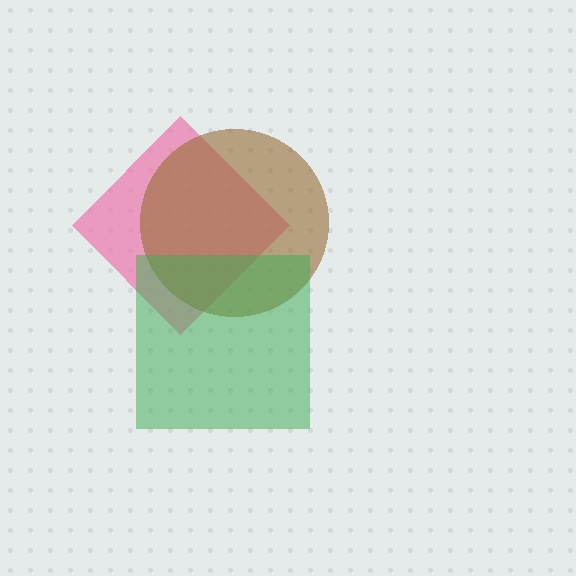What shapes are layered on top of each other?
The layered shapes are: a pink diamond, a brown circle, a green square.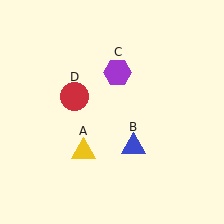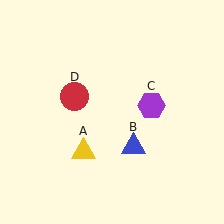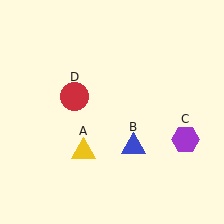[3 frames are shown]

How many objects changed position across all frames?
1 object changed position: purple hexagon (object C).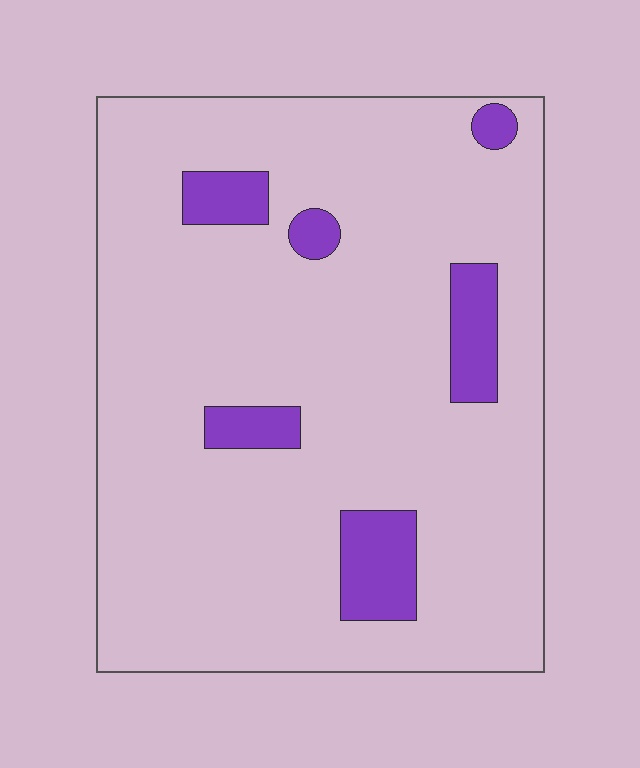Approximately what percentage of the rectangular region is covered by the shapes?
Approximately 10%.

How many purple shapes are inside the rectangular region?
6.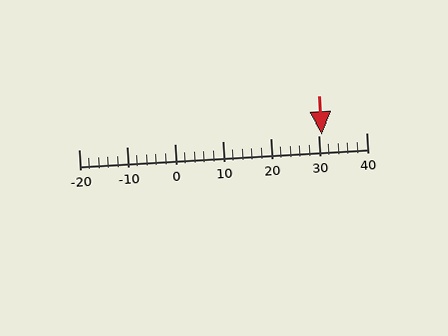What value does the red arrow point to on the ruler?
The red arrow points to approximately 31.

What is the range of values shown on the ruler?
The ruler shows values from -20 to 40.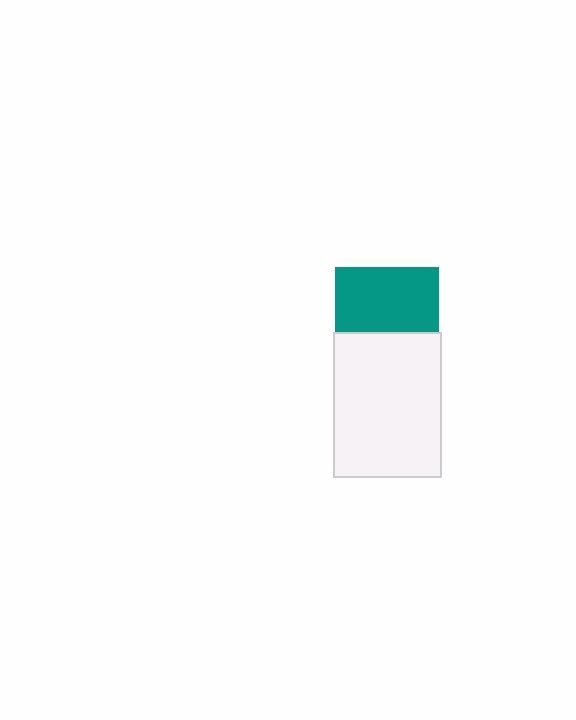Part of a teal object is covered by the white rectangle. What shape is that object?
It is a square.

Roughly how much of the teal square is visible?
About half of it is visible (roughly 63%).